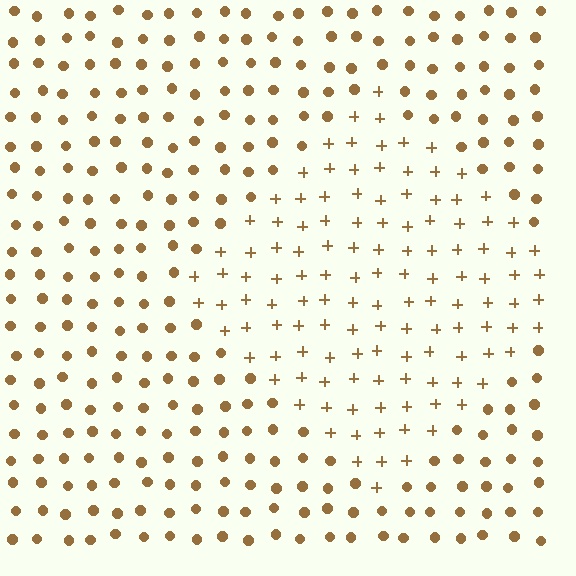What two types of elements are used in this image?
The image uses plus signs inside the diamond region and circles outside it.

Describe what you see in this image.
The image is filled with small brown elements arranged in a uniform grid. A diamond-shaped region contains plus signs, while the surrounding area contains circles. The boundary is defined purely by the change in element shape.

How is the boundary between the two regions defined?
The boundary is defined by a change in element shape: plus signs inside vs. circles outside. All elements share the same color and spacing.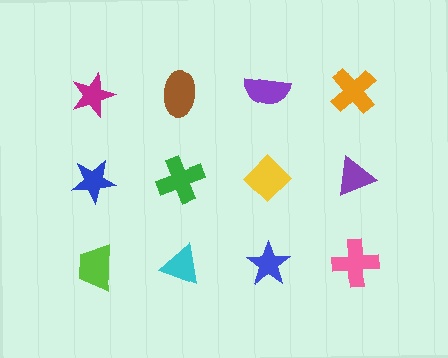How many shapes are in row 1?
4 shapes.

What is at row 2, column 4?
A purple triangle.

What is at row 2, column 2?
A green cross.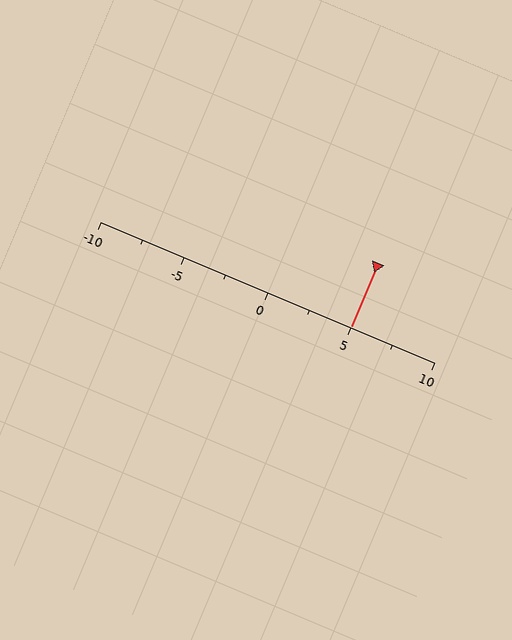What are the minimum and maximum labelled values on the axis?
The axis runs from -10 to 10.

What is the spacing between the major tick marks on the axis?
The major ticks are spaced 5 apart.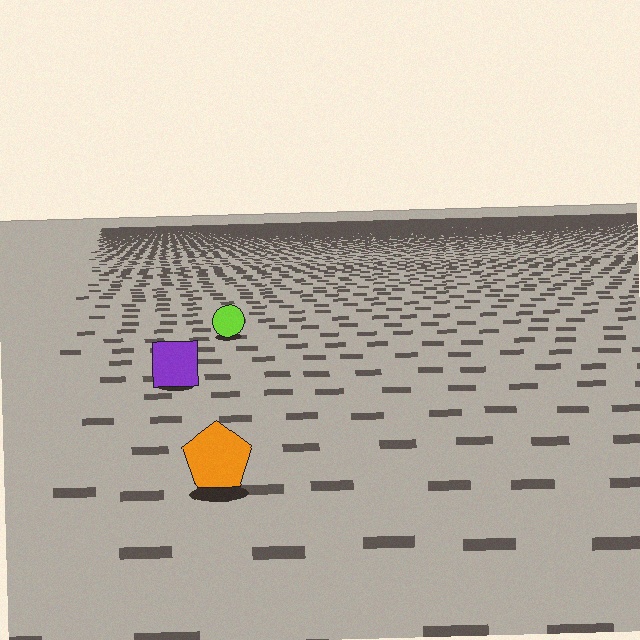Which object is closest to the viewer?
The orange pentagon is closest. The texture marks near it are larger and more spread out.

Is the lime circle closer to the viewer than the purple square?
No. The purple square is closer — you can tell from the texture gradient: the ground texture is coarser near it.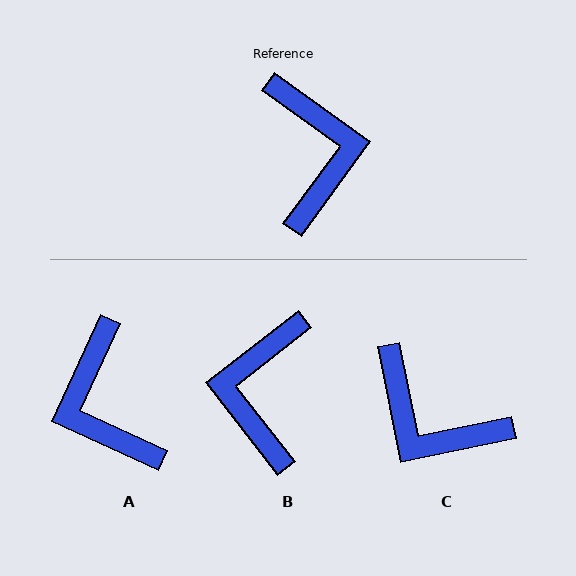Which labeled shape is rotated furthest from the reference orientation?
A, about 169 degrees away.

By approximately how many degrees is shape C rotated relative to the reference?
Approximately 133 degrees clockwise.